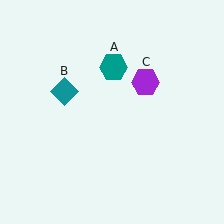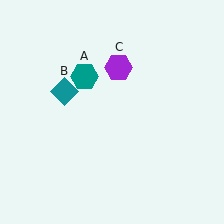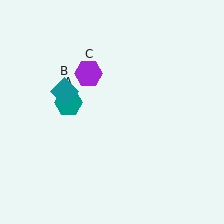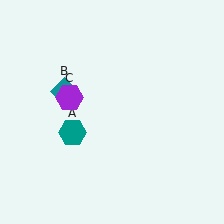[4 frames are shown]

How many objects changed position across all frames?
2 objects changed position: teal hexagon (object A), purple hexagon (object C).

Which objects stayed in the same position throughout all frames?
Teal diamond (object B) remained stationary.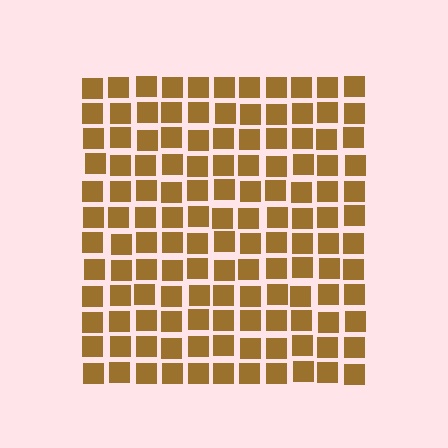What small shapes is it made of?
It is made of small squares.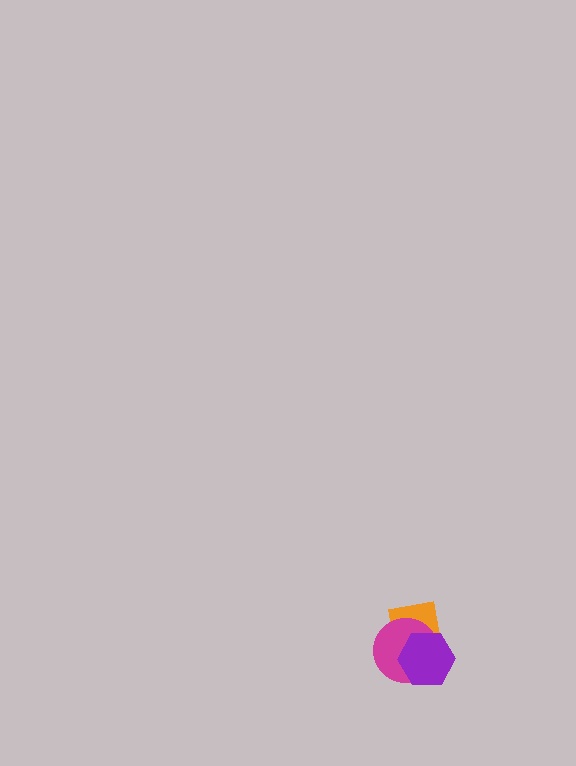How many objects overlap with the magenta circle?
2 objects overlap with the magenta circle.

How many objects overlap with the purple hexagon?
2 objects overlap with the purple hexagon.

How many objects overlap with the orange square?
2 objects overlap with the orange square.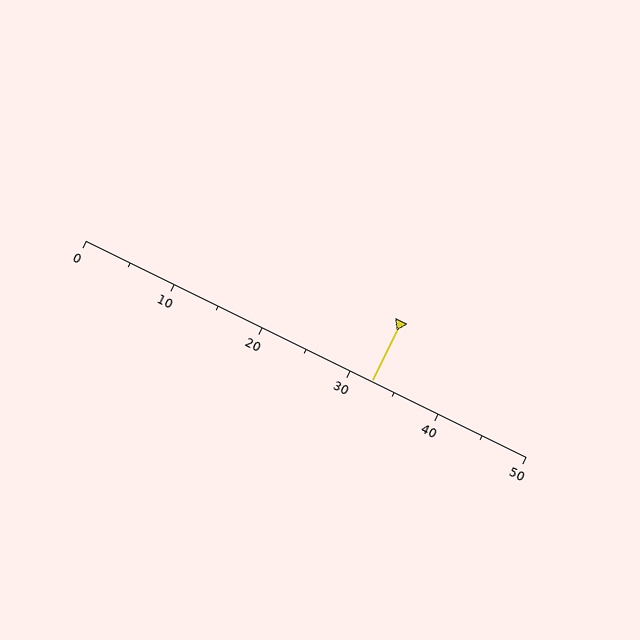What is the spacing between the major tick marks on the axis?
The major ticks are spaced 10 apart.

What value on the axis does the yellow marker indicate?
The marker indicates approximately 32.5.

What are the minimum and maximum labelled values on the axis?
The axis runs from 0 to 50.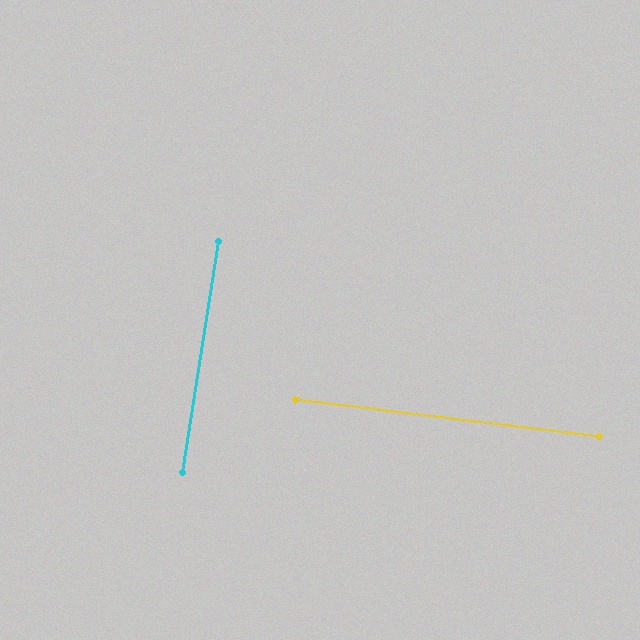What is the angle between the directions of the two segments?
Approximately 88 degrees.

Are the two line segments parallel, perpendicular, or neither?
Perpendicular — they meet at approximately 88°.